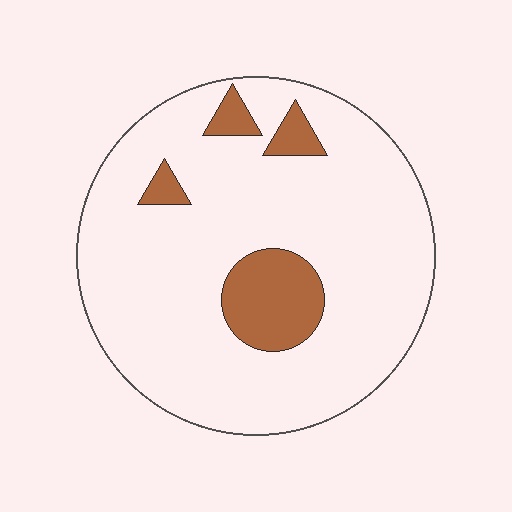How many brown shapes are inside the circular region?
4.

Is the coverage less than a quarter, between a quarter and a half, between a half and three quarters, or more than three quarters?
Less than a quarter.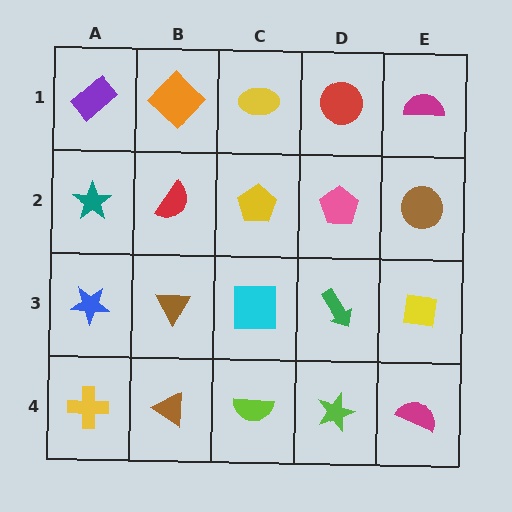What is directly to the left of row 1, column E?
A red circle.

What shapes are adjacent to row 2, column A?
A purple rectangle (row 1, column A), a blue star (row 3, column A), a red semicircle (row 2, column B).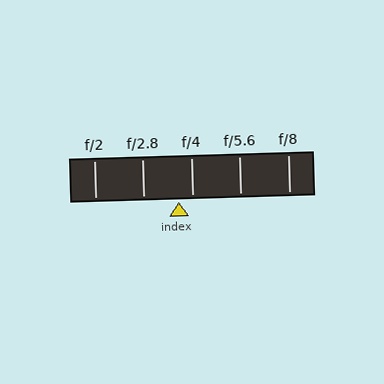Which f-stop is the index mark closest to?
The index mark is closest to f/4.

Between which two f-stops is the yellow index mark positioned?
The index mark is between f/2.8 and f/4.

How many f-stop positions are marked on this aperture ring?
There are 5 f-stop positions marked.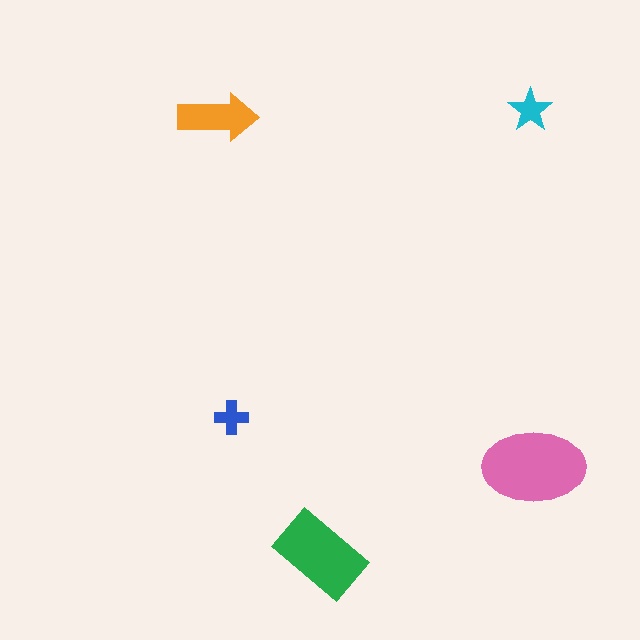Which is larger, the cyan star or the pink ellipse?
The pink ellipse.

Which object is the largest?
The pink ellipse.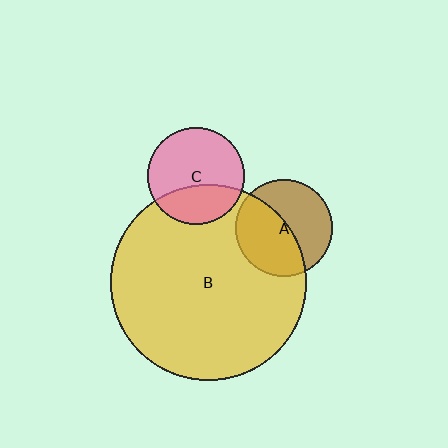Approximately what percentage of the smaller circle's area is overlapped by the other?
Approximately 50%.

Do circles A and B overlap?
Yes.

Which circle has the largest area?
Circle B (yellow).